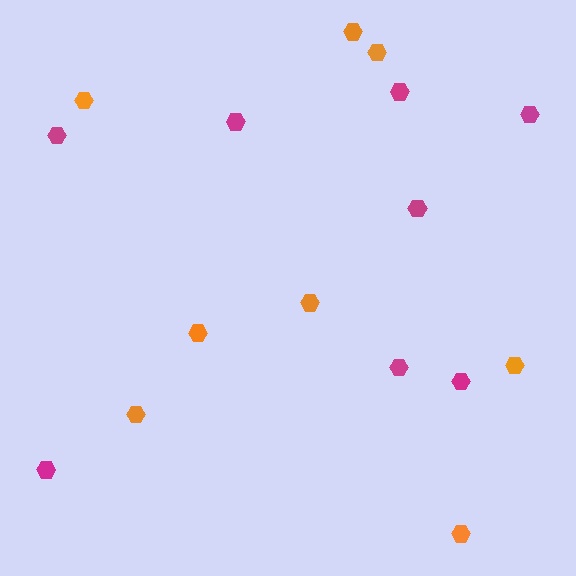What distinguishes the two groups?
There are 2 groups: one group of orange hexagons (8) and one group of magenta hexagons (8).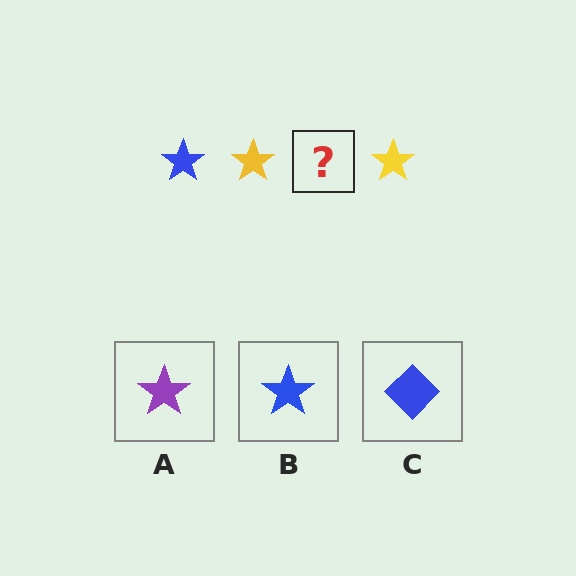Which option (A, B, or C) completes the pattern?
B.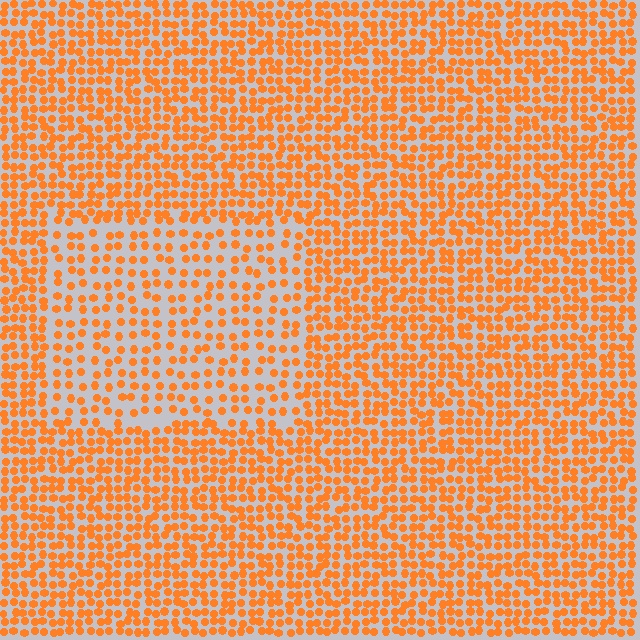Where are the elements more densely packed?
The elements are more densely packed outside the rectangle boundary.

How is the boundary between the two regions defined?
The boundary is defined by a change in element density (approximately 1.8x ratio). All elements are the same color, size, and shape.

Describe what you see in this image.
The image contains small orange elements arranged at two different densities. A rectangle-shaped region is visible where the elements are less densely packed than the surrounding area.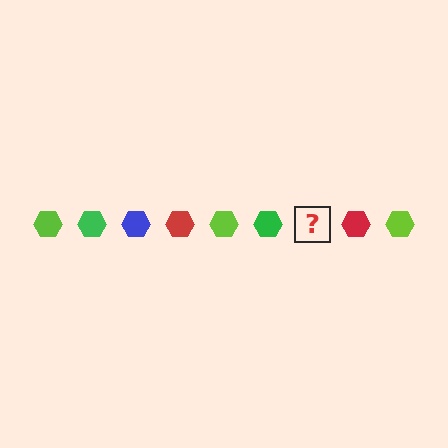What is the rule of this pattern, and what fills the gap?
The rule is that the pattern cycles through lime, green, blue, red hexagons. The gap should be filled with a blue hexagon.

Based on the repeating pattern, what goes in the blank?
The blank should be a blue hexagon.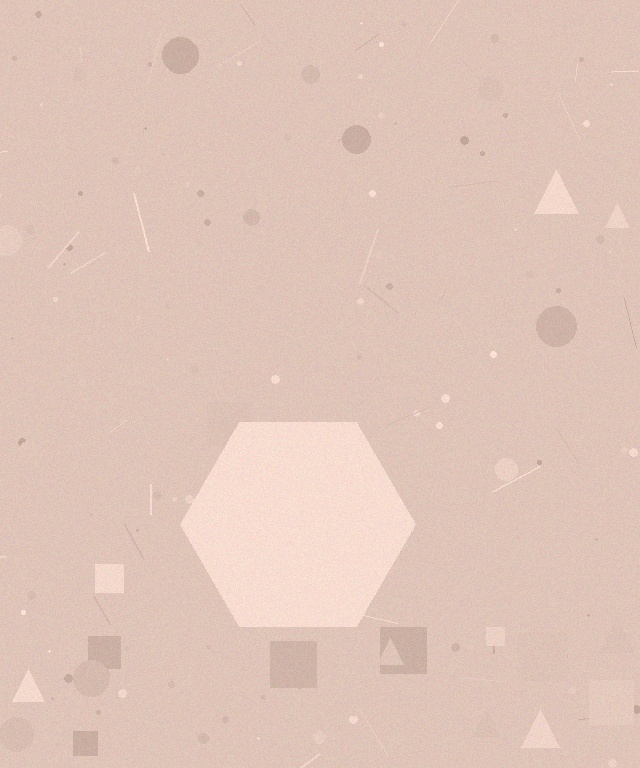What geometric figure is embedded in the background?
A hexagon is embedded in the background.